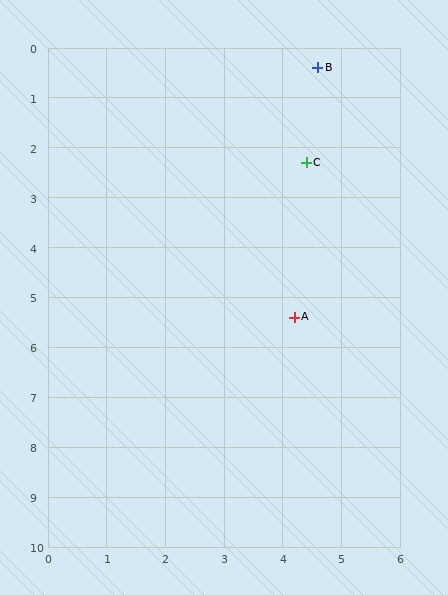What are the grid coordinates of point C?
Point C is at approximately (4.4, 2.3).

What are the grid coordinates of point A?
Point A is at approximately (4.2, 5.4).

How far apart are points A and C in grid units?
Points A and C are about 3.1 grid units apart.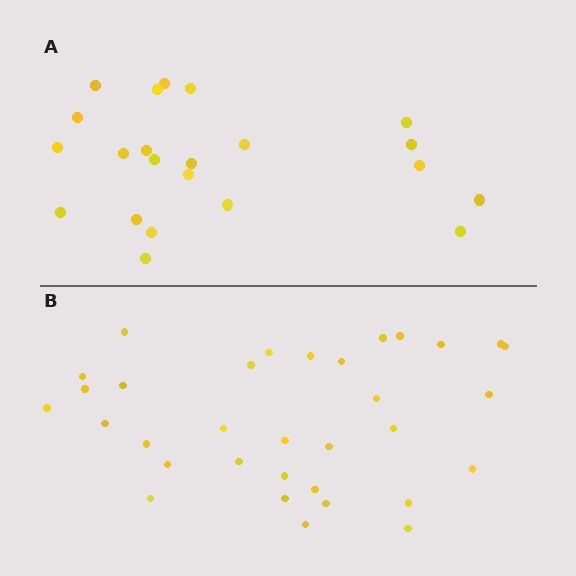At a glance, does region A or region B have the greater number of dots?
Region B (the bottom region) has more dots.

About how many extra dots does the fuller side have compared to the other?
Region B has roughly 12 or so more dots than region A.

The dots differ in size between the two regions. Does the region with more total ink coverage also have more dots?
No. Region A has more total ink coverage because its dots are larger, but region B actually contains more individual dots. Total area can be misleading — the number of items is what matters here.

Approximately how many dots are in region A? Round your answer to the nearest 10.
About 20 dots. (The exact count is 22, which rounds to 20.)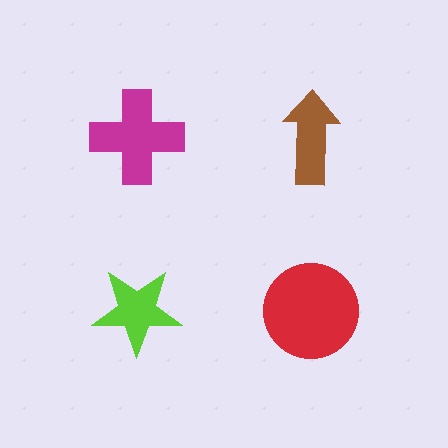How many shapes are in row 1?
2 shapes.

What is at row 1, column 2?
A brown arrow.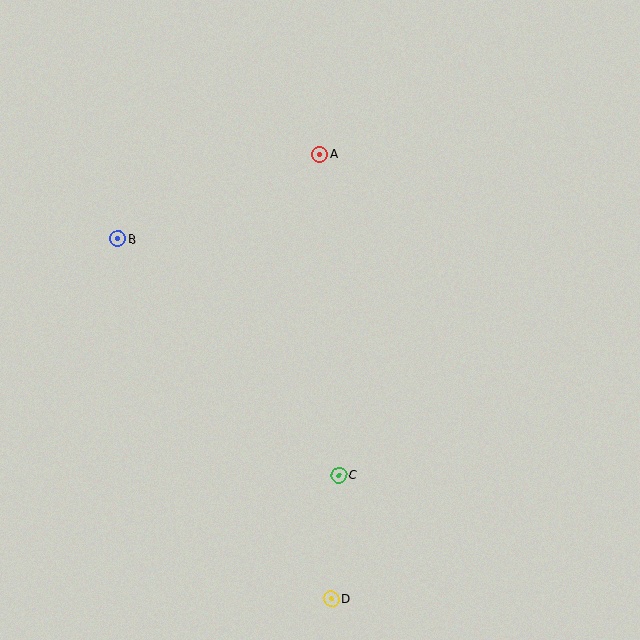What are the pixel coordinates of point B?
Point B is at (118, 239).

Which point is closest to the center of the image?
Point C at (339, 475) is closest to the center.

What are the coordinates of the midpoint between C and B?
The midpoint between C and B is at (228, 357).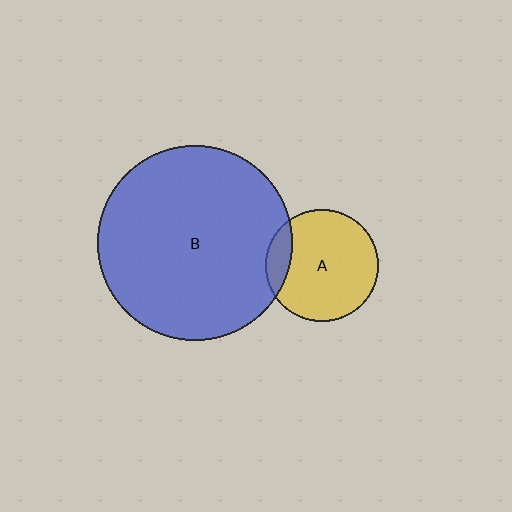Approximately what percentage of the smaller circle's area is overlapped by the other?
Approximately 15%.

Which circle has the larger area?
Circle B (blue).